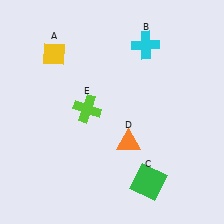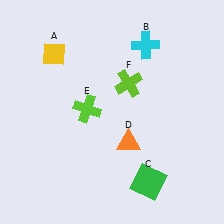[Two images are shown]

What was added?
A lime cross (F) was added in Image 2.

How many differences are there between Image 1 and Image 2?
There is 1 difference between the two images.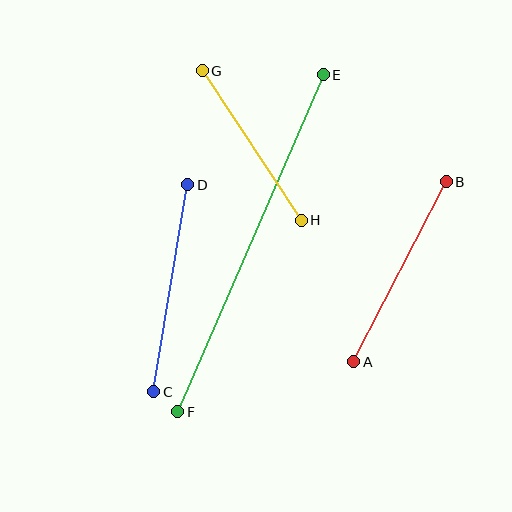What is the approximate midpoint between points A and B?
The midpoint is at approximately (400, 272) pixels.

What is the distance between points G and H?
The distance is approximately 179 pixels.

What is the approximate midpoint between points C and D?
The midpoint is at approximately (171, 288) pixels.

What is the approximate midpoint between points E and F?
The midpoint is at approximately (251, 243) pixels.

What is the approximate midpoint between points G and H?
The midpoint is at approximately (252, 145) pixels.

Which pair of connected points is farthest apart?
Points E and F are farthest apart.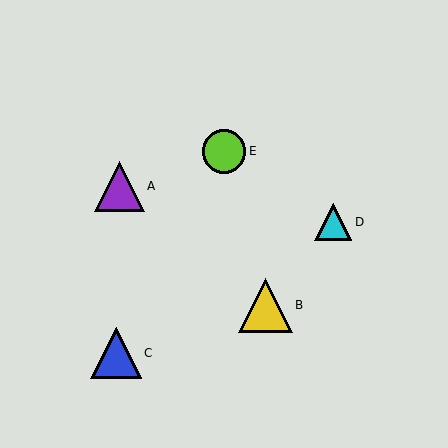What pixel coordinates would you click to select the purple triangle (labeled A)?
Click at (119, 186) to select the purple triangle A.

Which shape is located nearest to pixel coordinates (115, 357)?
The blue triangle (labeled C) at (116, 353) is nearest to that location.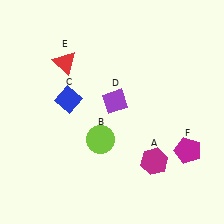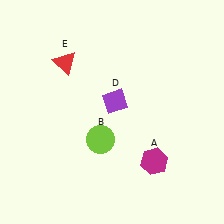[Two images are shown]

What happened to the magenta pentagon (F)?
The magenta pentagon (F) was removed in Image 2. It was in the bottom-right area of Image 1.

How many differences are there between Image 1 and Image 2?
There are 2 differences between the two images.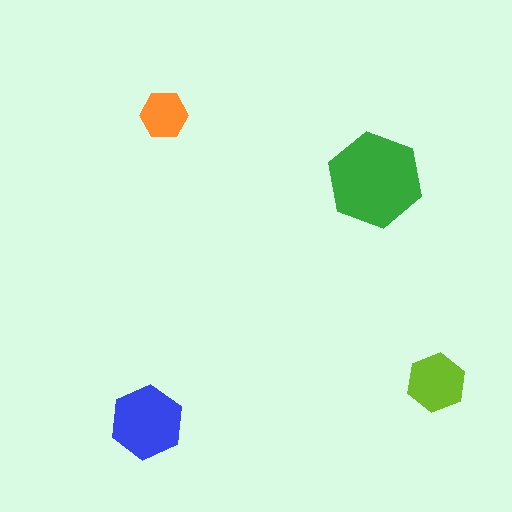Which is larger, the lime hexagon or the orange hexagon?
The lime one.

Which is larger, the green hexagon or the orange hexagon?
The green one.